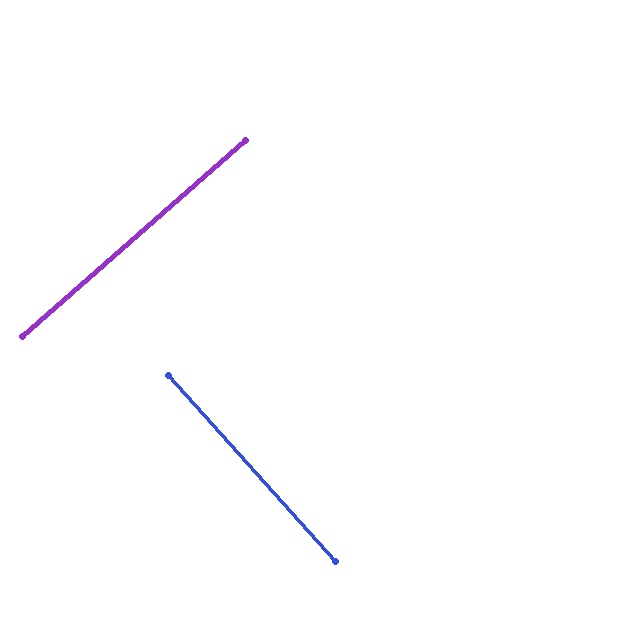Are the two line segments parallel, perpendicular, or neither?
Perpendicular — they meet at approximately 89°.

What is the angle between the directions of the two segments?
Approximately 89 degrees.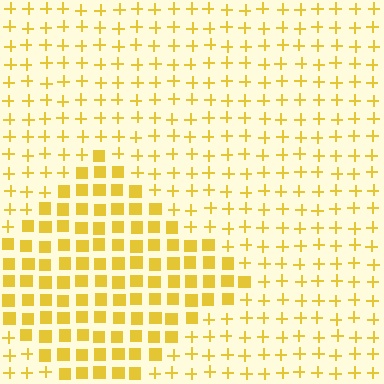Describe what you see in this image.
The image is filled with small yellow elements arranged in a uniform grid. A diamond-shaped region contains squares, while the surrounding area contains plus signs. The boundary is defined purely by the change in element shape.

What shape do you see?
I see a diamond.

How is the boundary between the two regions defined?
The boundary is defined by a change in element shape: squares inside vs. plus signs outside. All elements share the same color and spacing.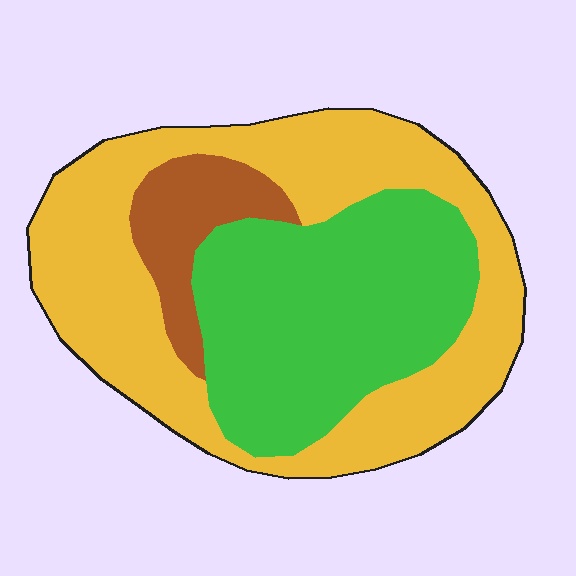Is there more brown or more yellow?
Yellow.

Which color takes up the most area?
Yellow, at roughly 50%.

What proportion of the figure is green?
Green covers around 40% of the figure.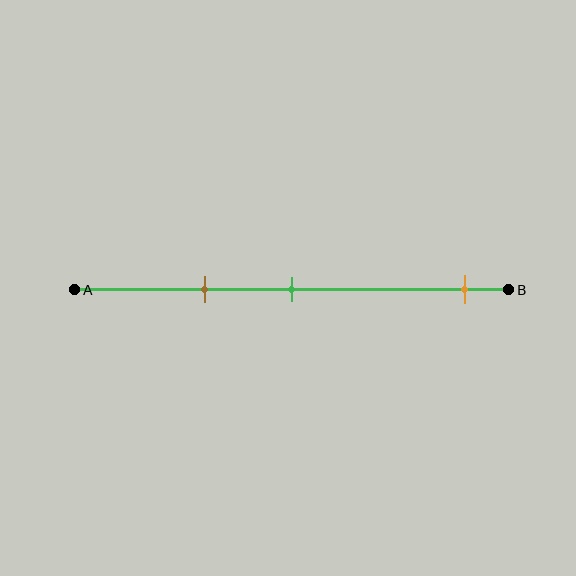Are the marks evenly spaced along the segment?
No, the marks are not evenly spaced.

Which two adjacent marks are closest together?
The brown and green marks are the closest adjacent pair.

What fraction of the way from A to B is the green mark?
The green mark is approximately 50% (0.5) of the way from A to B.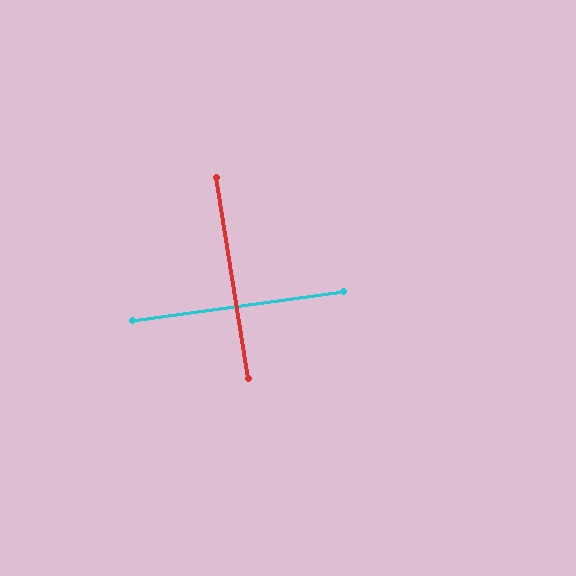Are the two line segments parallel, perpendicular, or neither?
Perpendicular — they meet at approximately 89°.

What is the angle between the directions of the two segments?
Approximately 89 degrees.